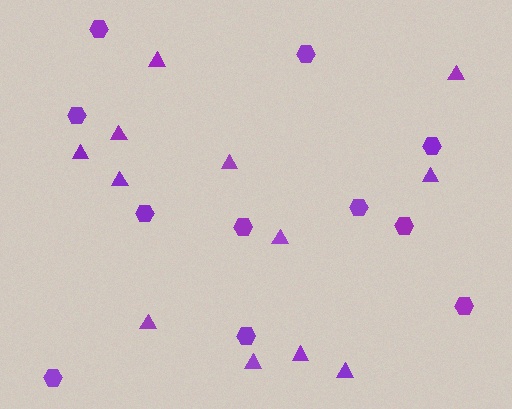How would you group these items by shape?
There are 2 groups: one group of triangles (12) and one group of hexagons (11).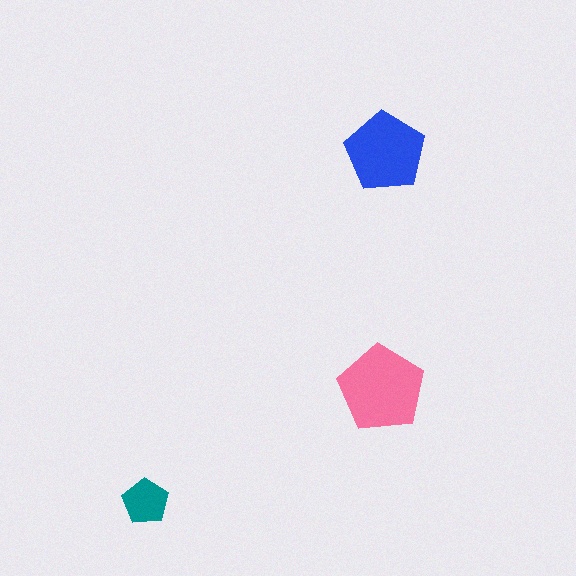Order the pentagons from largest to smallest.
the pink one, the blue one, the teal one.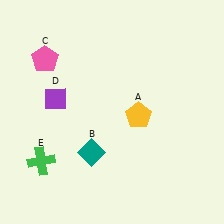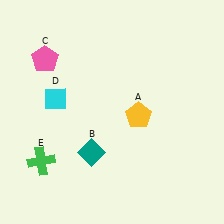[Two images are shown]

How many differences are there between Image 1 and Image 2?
There is 1 difference between the two images.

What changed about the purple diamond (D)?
In Image 1, D is purple. In Image 2, it changed to cyan.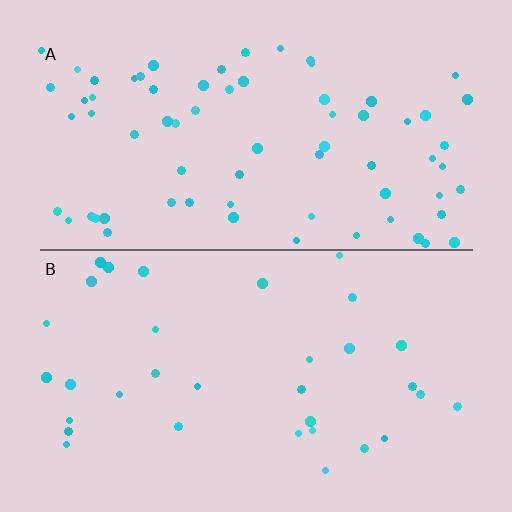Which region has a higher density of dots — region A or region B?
A (the top).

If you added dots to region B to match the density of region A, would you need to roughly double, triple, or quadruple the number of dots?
Approximately double.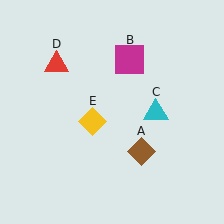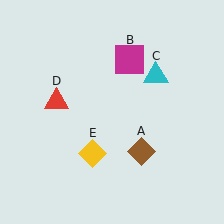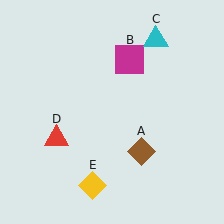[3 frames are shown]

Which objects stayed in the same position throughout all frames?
Brown diamond (object A) and magenta square (object B) remained stationary.